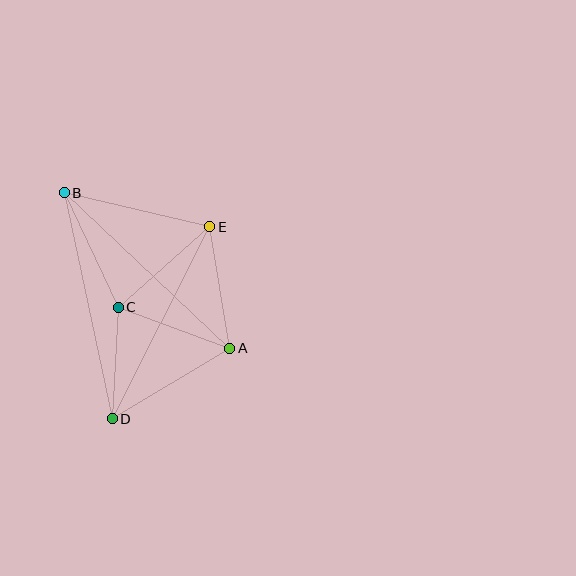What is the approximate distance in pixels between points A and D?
The distance between A and D is approximately 137 pixels.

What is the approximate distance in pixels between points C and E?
The distance between C and E is approximately 122 pixels.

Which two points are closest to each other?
Points C and D are closest to each other.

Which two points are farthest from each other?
Points B and D are farthest from each other.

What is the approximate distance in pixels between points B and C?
The distance between B and C is approximately 126 pixels.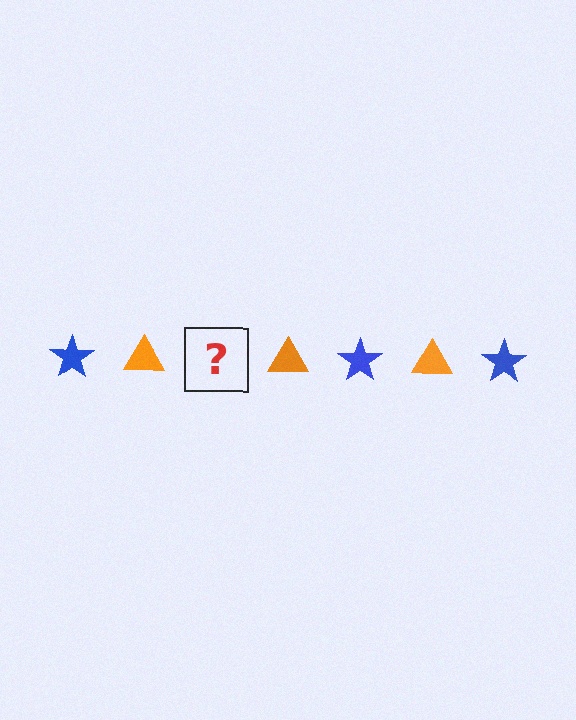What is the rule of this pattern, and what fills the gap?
The rule is that the pattern alternates between blue star and orange triangle. The gap should be filled with a blue star.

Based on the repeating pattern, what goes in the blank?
The blank should be a blue star.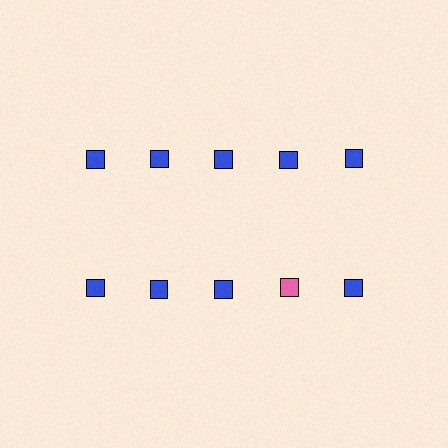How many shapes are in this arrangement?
There are 10 shapes arranged in a grid pattern.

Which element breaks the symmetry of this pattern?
The pink square in the second row, second from right column breaks the symmetry. All other shapes are blue squares.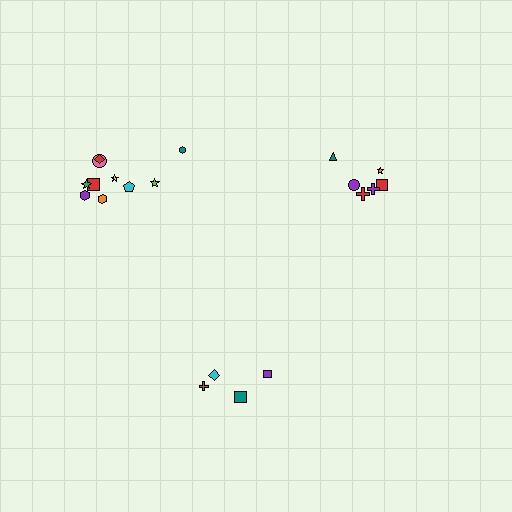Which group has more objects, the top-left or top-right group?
The top-left group.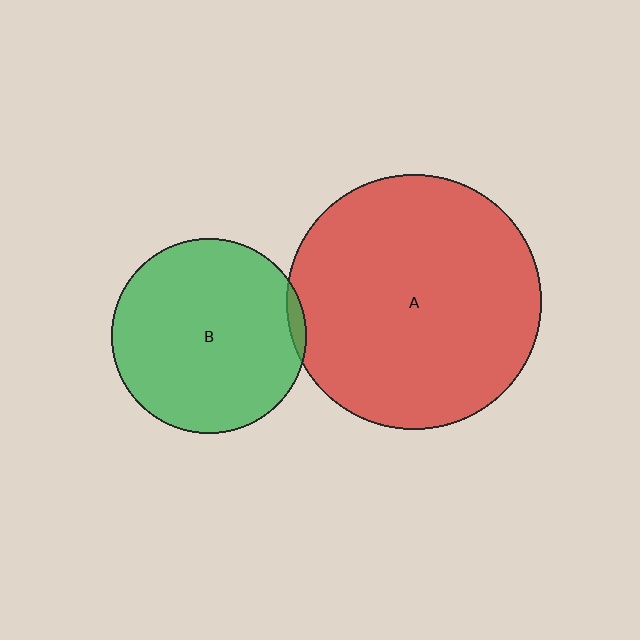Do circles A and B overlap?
Yes.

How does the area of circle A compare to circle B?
Approximately 1.7 times.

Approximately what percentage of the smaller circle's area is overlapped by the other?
Approximately 5%.